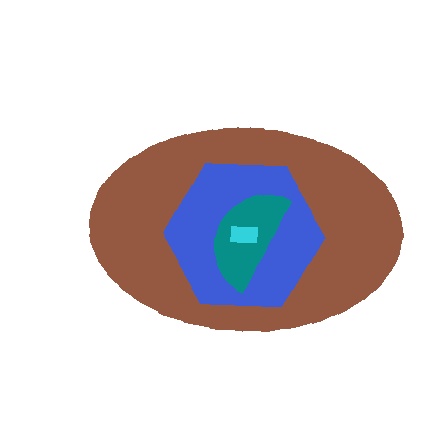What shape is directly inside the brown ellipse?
The blue hexagon.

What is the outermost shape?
The brown ellipse.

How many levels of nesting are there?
4.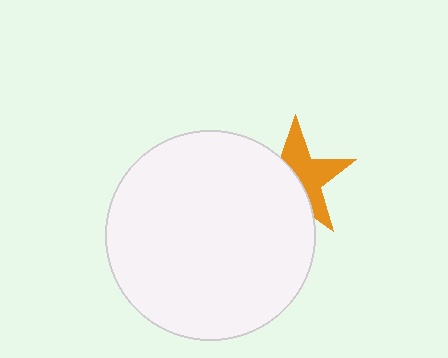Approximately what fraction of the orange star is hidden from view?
Roughly 48% of the orange star is hidden behind the white circle.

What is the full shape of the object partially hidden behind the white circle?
The partially hidden object is an orange star.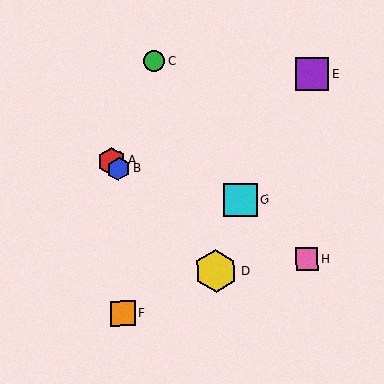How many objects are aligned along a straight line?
3 objects (A, B, D) are aligned along a straight line.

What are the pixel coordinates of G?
Object G is at (240, 200).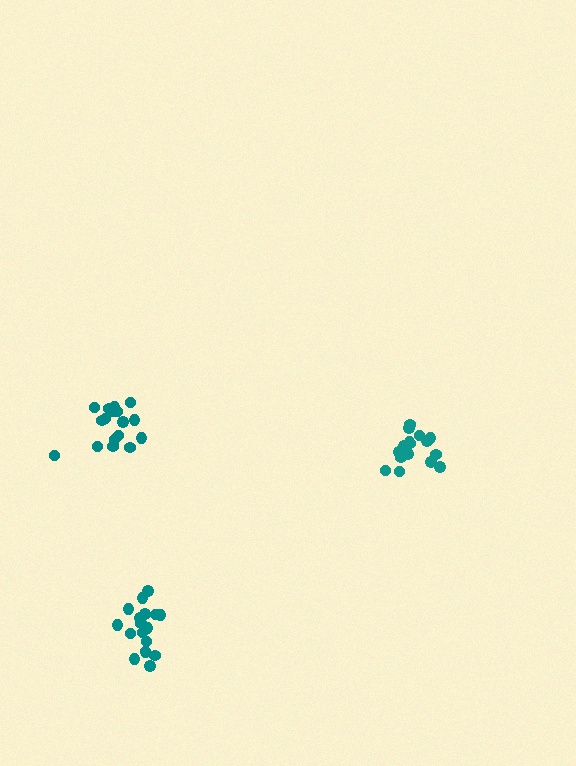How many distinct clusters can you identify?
There are 3 distinct clusters.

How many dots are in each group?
Group 1: 18 dots, Group 2: 18 dots, Group 3: 17 dots (53 total).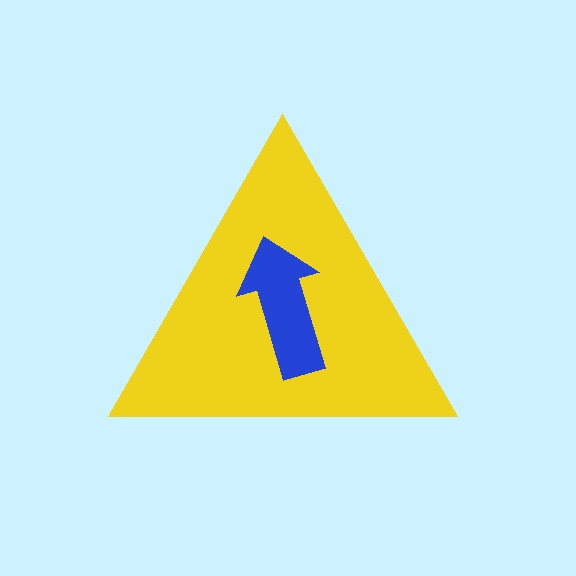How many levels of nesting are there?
2.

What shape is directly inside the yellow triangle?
The blue arrow.